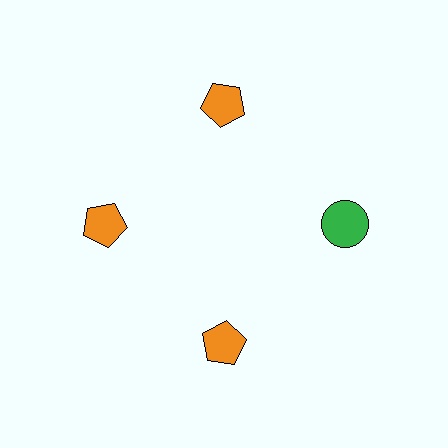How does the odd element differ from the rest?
It differs in both color (green instead of orange) and shape (circle instead of pentagon).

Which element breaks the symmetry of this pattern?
The green circle at roughly the 3 o'clock position breaks the symmetry. All other shapes are orange pentagons.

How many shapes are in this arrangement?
There are 4 shapes arranged in a ring pattern.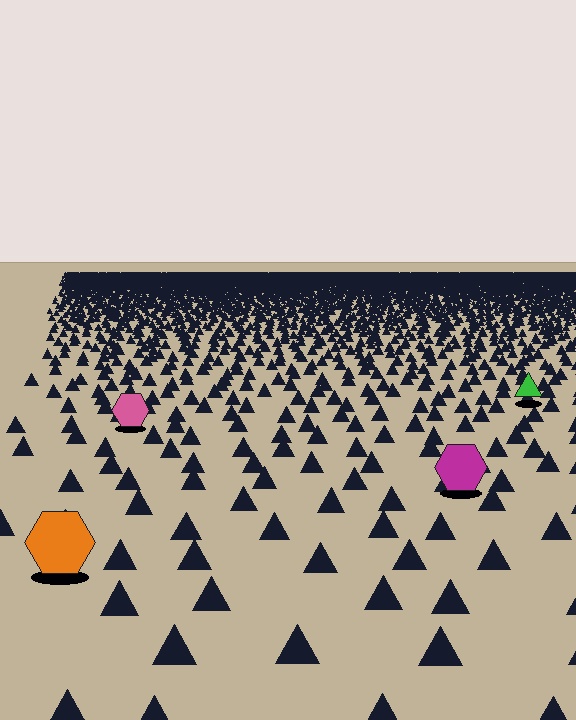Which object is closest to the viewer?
The orange hexagon is closest. The texture marks near it are larger and more spread out.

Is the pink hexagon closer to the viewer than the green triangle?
Yes. The pink hexagon is closer — you can tell from the texture gradient: the ground texture is coarser near it.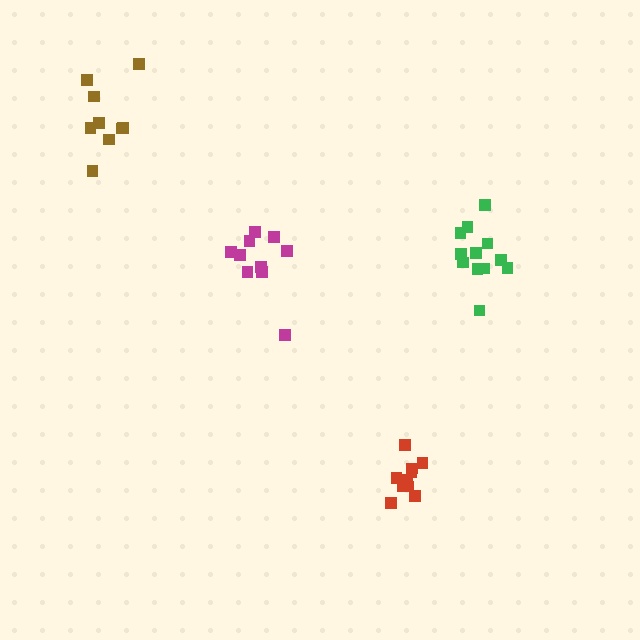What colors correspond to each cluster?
The clusters are colored: magenta, brown, red, green.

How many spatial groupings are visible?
There are 4 spatial groupings.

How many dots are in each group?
Group 1: 10 dots, Group 2: 9 dots, Group 3: 10 dots, Group 4: 12 dots (41 total).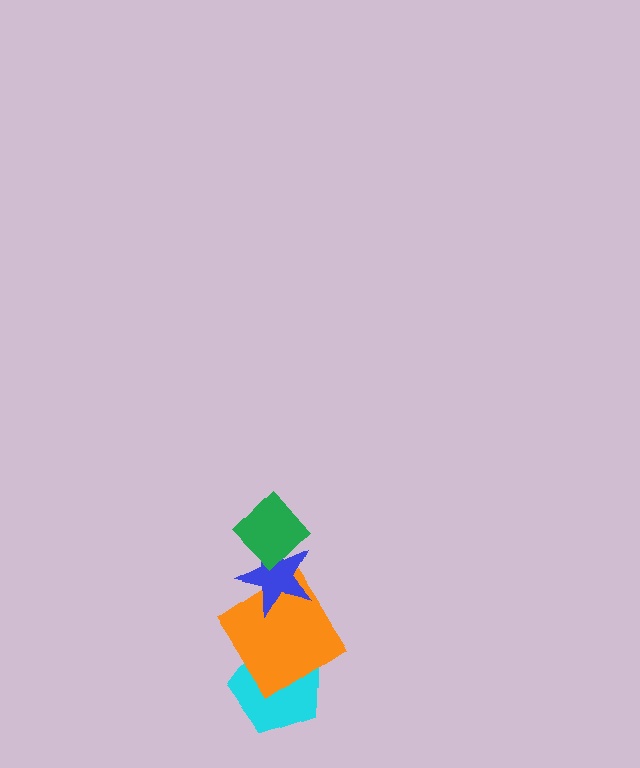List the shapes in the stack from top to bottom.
From top to bottom: the green diamond, the blue star, the orange diamond, the cyan pentagon.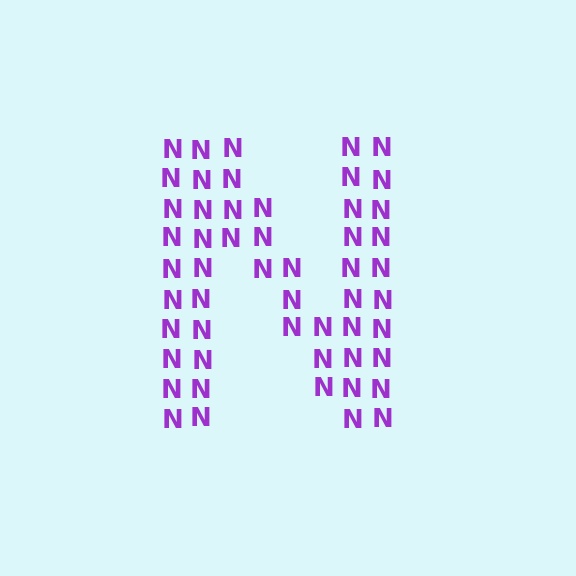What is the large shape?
The large shape is the letter N.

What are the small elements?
The small elements are letter N's.